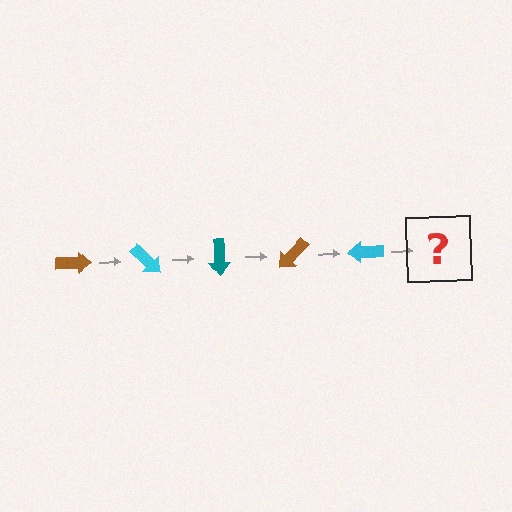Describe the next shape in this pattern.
It should be a teal arrow, rotated 225 degrees from the start.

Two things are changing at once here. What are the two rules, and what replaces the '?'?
The two rules are that it rotates 45 degrees each step and the color cycles through brown, cyan, and teal. The '?' should be a teal arrow, rotated 225 degrees from the start.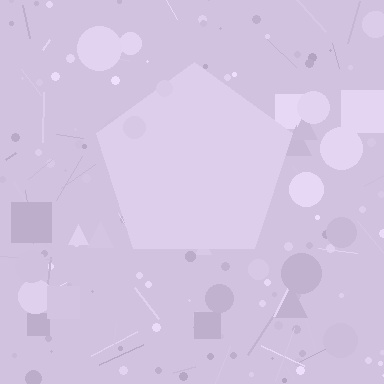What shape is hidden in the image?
A pentagon is hidden in the image.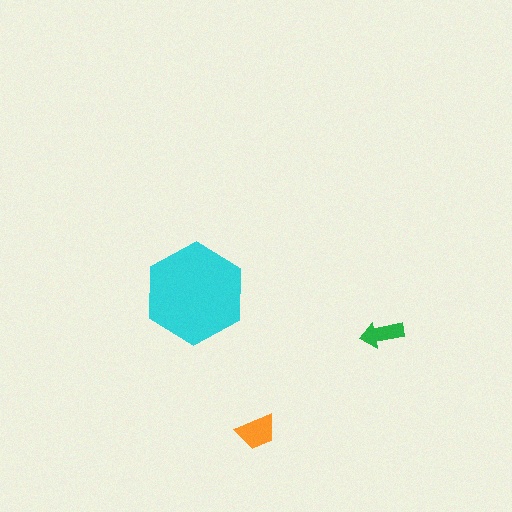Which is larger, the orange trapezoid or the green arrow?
The orange trapezoid.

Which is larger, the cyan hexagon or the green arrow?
The cyan hexagon.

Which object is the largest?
The cyan hexagon.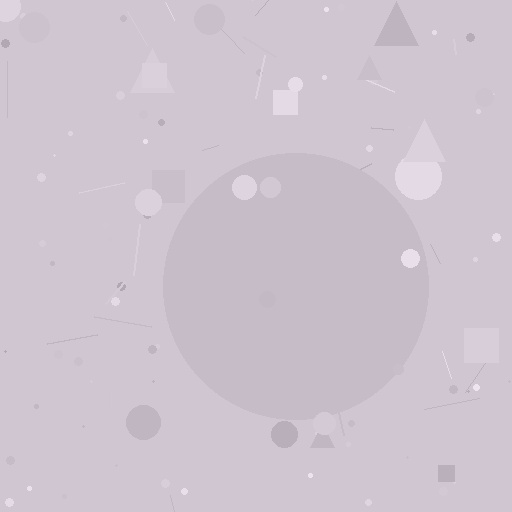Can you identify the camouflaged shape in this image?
The camouflaged shape is a circle.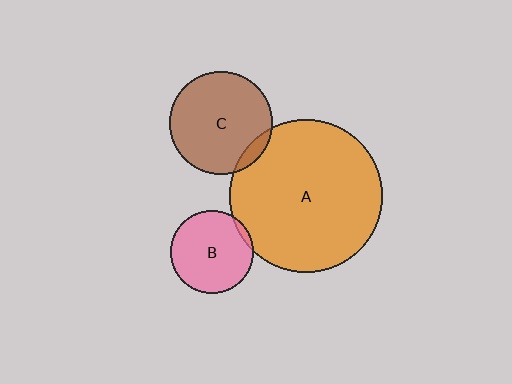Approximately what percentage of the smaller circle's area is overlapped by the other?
Approximately 5%.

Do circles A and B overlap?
Yes.